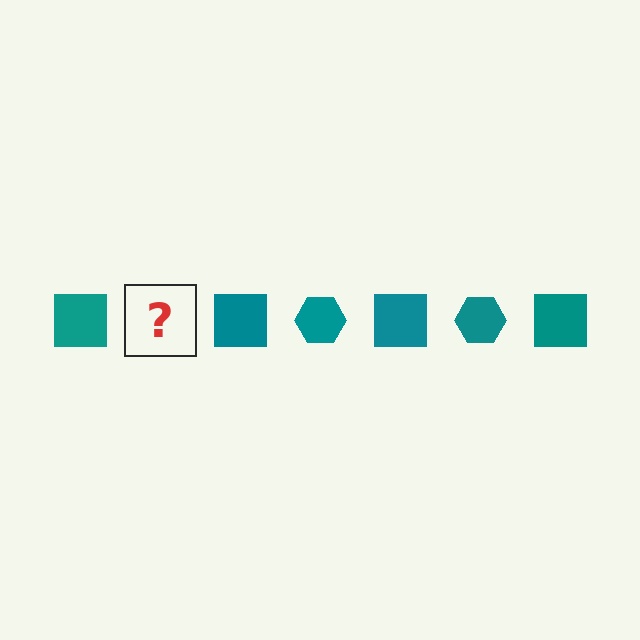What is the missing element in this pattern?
The missing element is a teal hexagon.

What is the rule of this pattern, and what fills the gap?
The rule is that the pattern cycles through square, hexagon shapes in teal. The gap should be filled with a teal hexagon.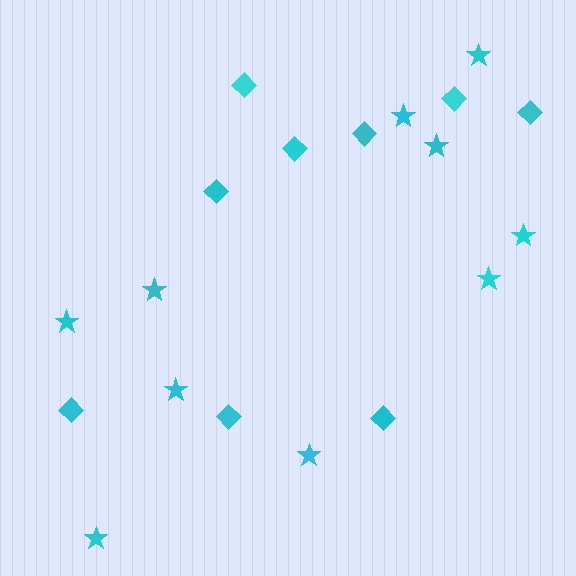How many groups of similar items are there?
There are 2 groups: one group of diamonds (9) and one group of stars (10).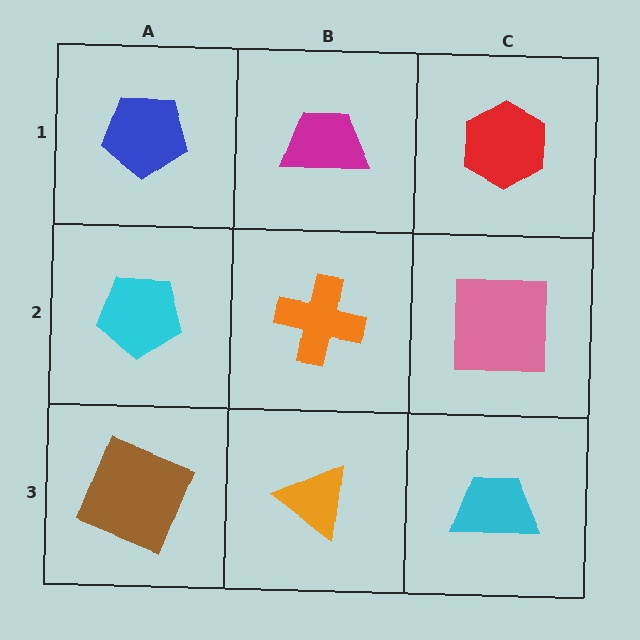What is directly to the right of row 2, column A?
An orange cross.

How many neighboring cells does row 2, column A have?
3.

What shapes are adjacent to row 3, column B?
An orange cross (row 2, column B), a brown square (row 3, column A), a cyan trapezoid (row 3, column C).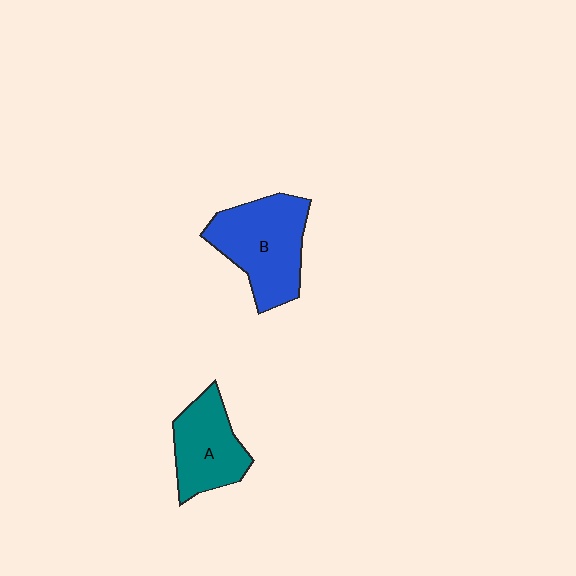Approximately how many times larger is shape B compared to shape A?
Approximately 1.4 times.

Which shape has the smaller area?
Shape A (teal).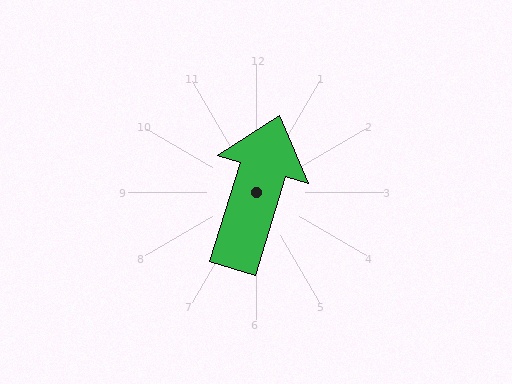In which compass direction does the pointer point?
North.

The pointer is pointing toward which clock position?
Roughly 1 o'clock.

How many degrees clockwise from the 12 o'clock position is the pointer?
Approximately 17 degrees.